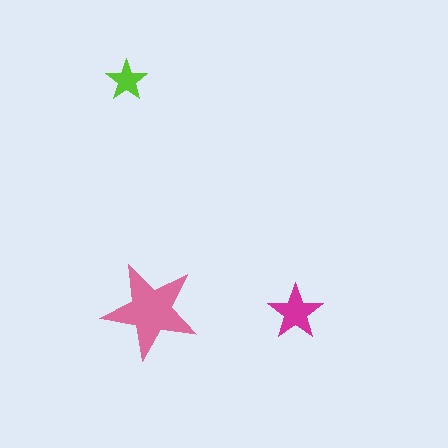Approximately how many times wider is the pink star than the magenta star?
About 2 times wider.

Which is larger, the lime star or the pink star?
The pink one.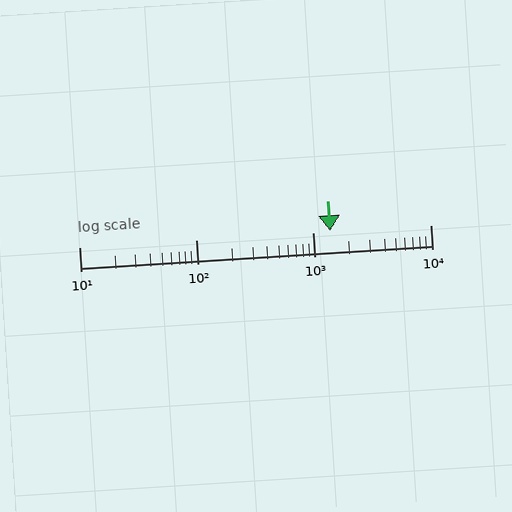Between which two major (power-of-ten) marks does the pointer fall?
The pointer is between 1000 and 10000.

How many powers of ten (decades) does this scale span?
The scale spans 3 decades, from 10 to 10000.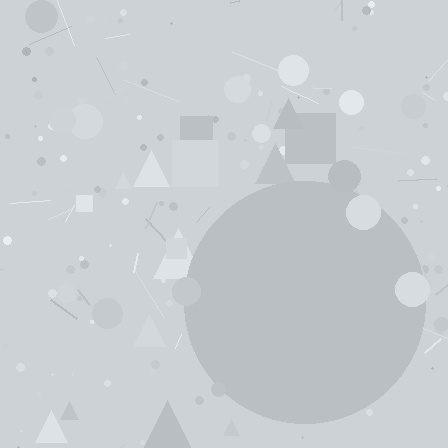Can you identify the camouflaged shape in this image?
The camouflaged shape is a circle.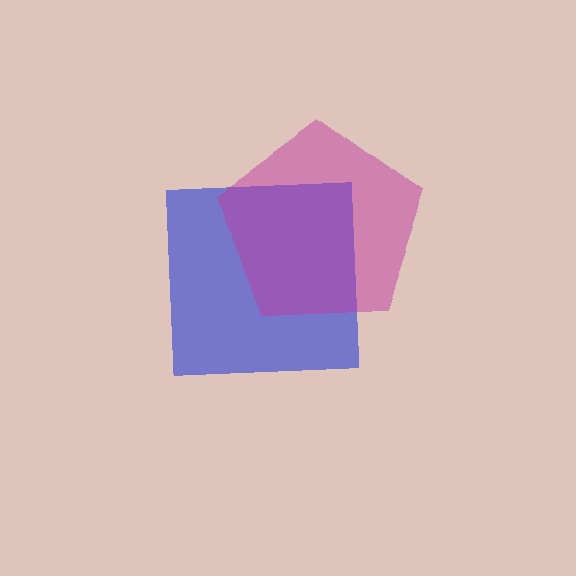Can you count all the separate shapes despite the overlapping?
Yes, there are 2 separate shapes.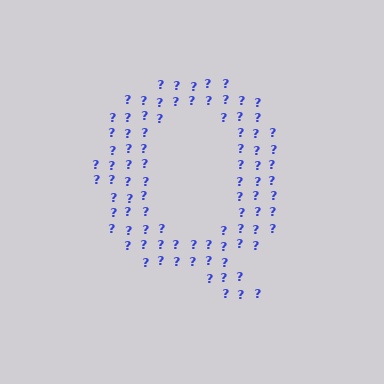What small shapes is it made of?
It is made of small question marks.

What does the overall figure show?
The overall figure shows the letter Q.